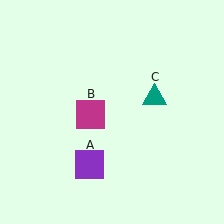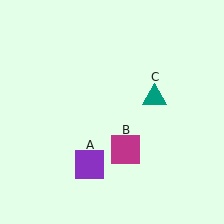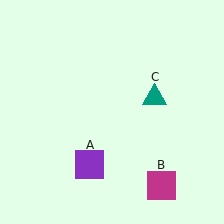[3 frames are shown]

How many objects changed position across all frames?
1 object changed position: magenta square (object B).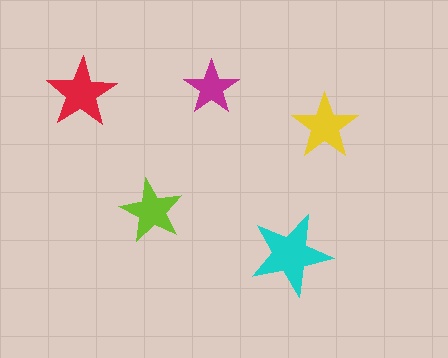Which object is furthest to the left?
The red star is leftmost.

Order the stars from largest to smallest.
the cyan one, the red one, the yellow one, the lime one, the magenta one.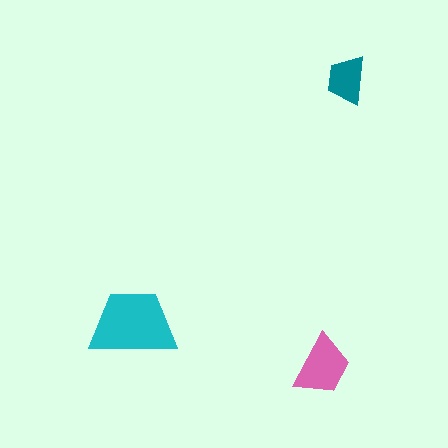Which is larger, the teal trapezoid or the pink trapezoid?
The pink one.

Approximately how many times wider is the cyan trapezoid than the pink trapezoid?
About 1.5 times wider.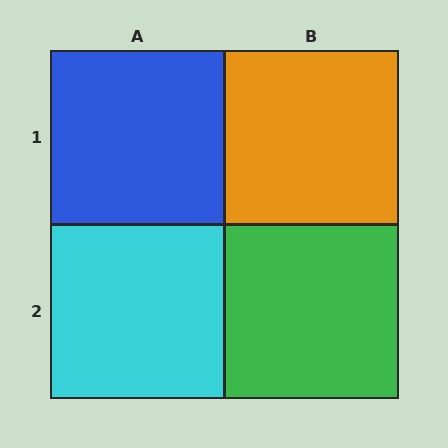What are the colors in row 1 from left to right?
Blue, orange.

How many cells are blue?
1 cell is blue.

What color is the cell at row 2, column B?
Green.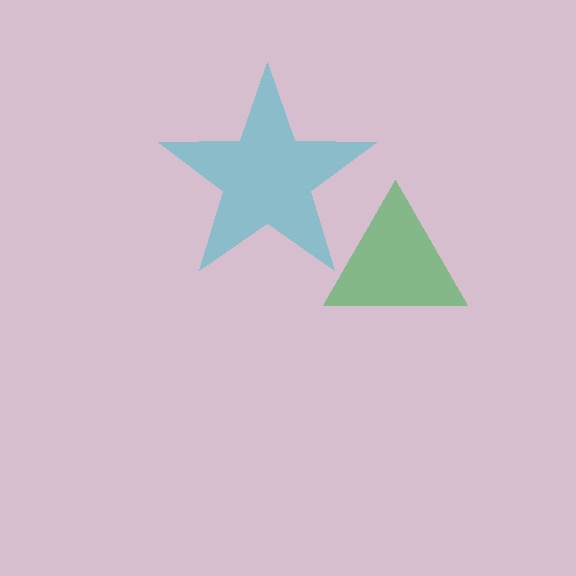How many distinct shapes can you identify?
There are 2 distinct shapes: a cyan star, a green triangle.